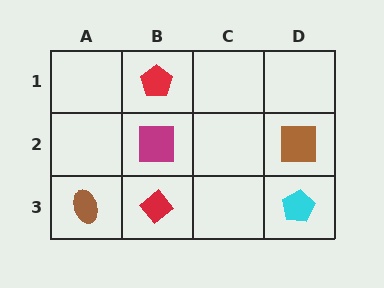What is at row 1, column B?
A red pentagon.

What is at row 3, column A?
A brown ellipse.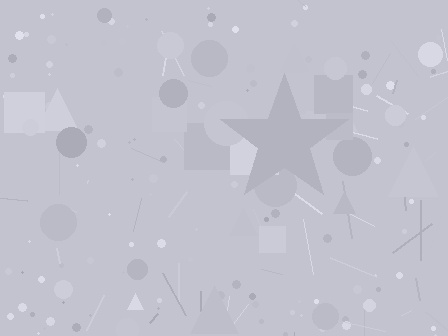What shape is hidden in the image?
A star is hidden in the image.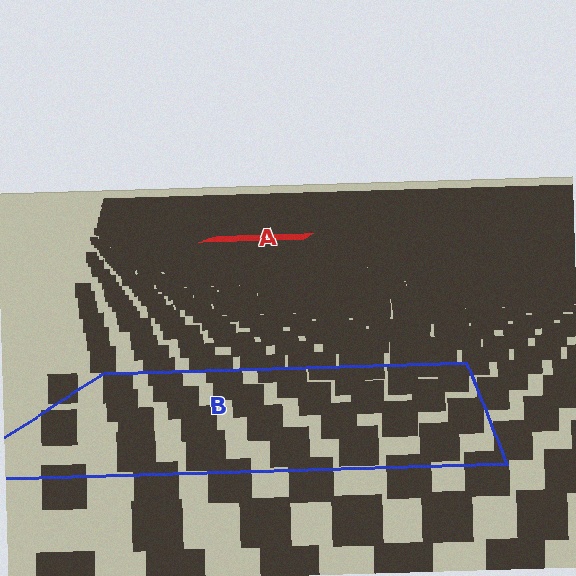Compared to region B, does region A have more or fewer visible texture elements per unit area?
Region A has more texture elements per unit area — they are packed more densely because it is farther away.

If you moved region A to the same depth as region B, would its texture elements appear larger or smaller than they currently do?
They would appear larger. At a closer depth, the same texture elements are projected at a bigger on-screen size.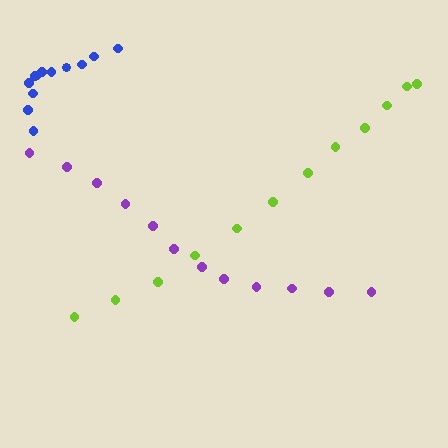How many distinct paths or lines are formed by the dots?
There are 3 distinct paths.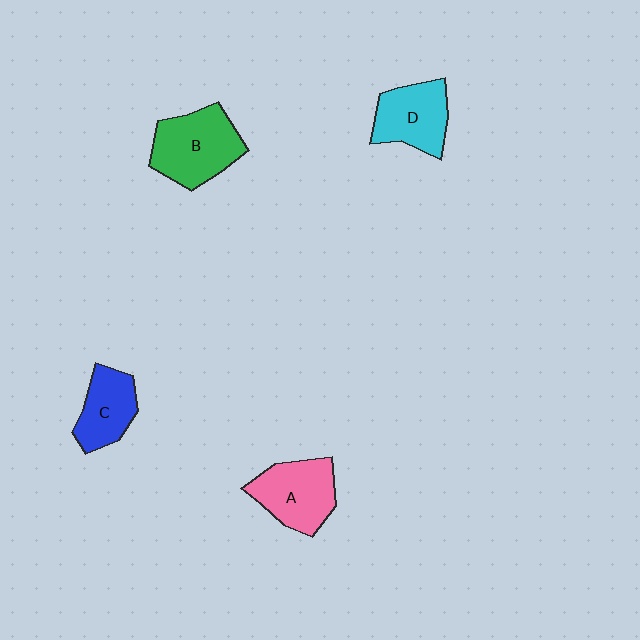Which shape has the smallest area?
Shape C (blue).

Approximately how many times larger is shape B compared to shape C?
Approximately 1.5 times.